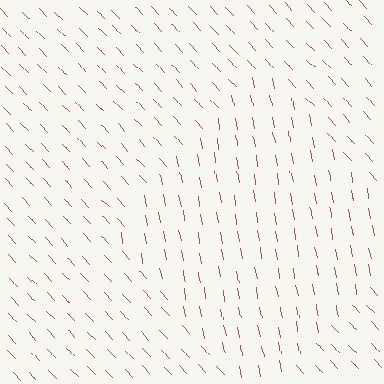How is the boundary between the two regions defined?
The boundary is defined purely by a change in line orientation (approximately 32 degrees difference). All lines are the same color and thickness.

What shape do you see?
I see a diamond.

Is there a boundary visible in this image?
Yes, there is a texture boundary formed by a change in line orientation.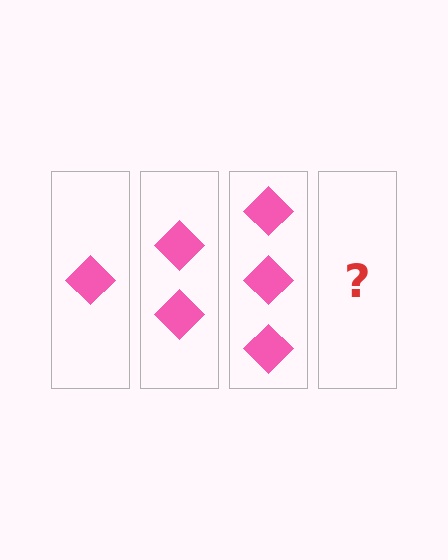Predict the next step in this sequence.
The next step is 4 diamonds.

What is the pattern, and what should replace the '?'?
The pattern is that each step adds one more diamond. The '?' should be 4 diamonds.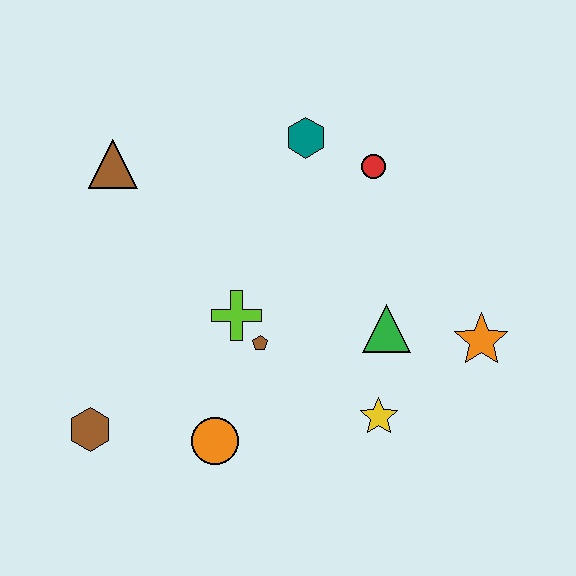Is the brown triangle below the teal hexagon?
Yes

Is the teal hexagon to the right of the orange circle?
Yes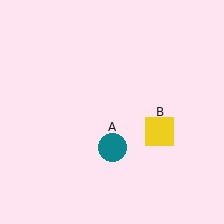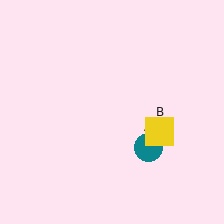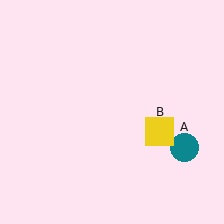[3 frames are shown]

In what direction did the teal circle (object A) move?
The teal circle (object A) moved right.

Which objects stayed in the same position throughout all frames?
Yellow square (object B) remained stationary.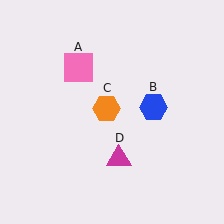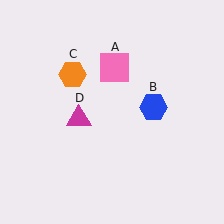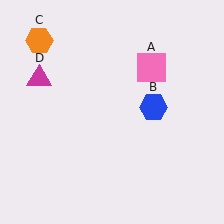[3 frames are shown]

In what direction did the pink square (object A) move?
The pink square (object A) moved right.